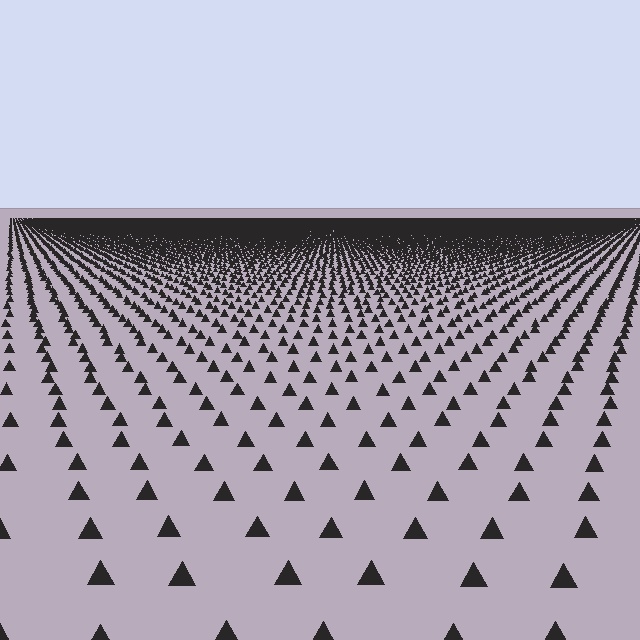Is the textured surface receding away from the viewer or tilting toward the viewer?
The surface is receding away from the viewer. Texture elements get smaller and denser toward the top.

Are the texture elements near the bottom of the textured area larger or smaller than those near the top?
Larger. Near the bottom, elements are closer to the viewer and appear at a bigger on-screen size.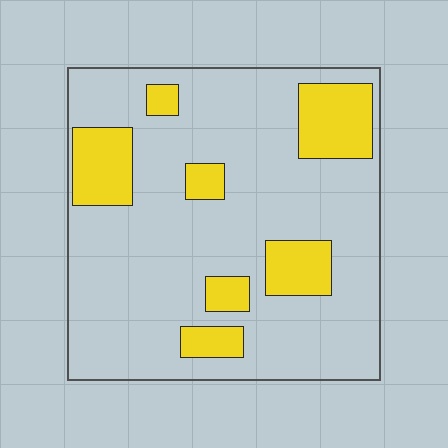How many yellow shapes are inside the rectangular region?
7.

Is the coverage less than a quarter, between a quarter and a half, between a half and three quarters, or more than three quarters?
Less than a quarter.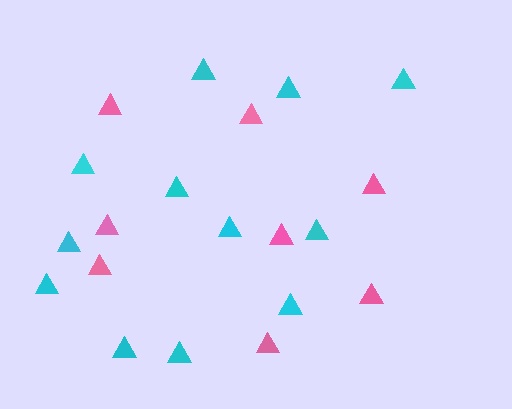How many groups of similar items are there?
There are 2 groups: one group of pink triangles (8) and one group of cyan triangles (12).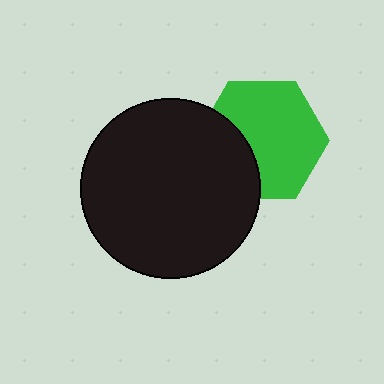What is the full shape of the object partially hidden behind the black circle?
The partially hidden object is a green hexagon.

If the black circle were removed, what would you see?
You would see the complete green hexagon.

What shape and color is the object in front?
The object in front is a black circle.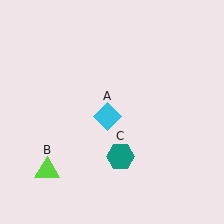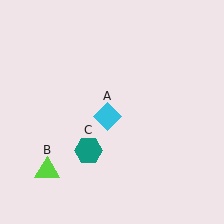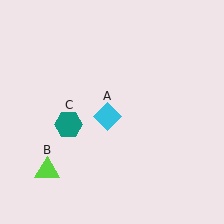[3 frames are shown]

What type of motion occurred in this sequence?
The teal hexagon (object C) rotated clockwise around the center of the scene.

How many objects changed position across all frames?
1 object changed position: teal hexagon (object C).